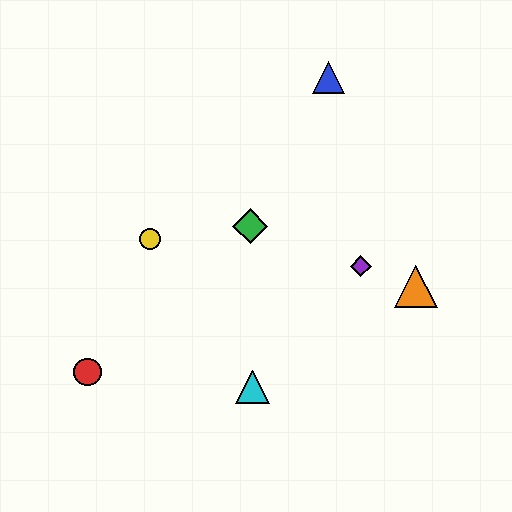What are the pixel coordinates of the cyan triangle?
The cyan triangle is at (252, 387).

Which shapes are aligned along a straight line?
The green diamond, the purple diamond, the orange triangle are aligned along a straight line.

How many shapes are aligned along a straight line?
3 shapes (the green diamond, the purple diamond, the orange triangle) are aligned along a straight line.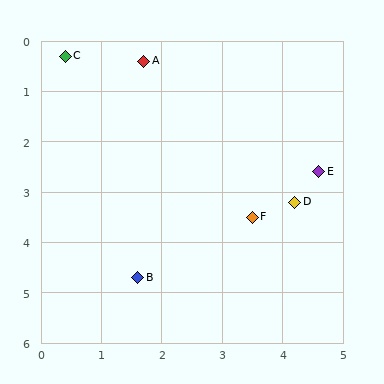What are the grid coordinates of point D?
Point D is at approximately (4.2, 3.2).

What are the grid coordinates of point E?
Point E is at approximately (4.6, 2.6).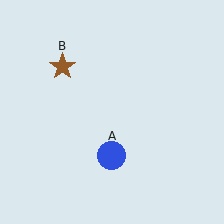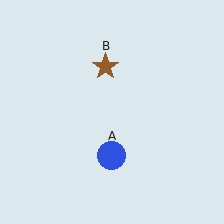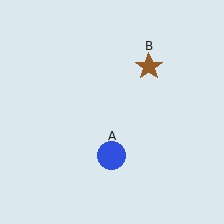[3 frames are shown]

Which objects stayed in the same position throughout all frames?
Blue circle (object A) remained stationary.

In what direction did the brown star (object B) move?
The brown star (object B) moved right.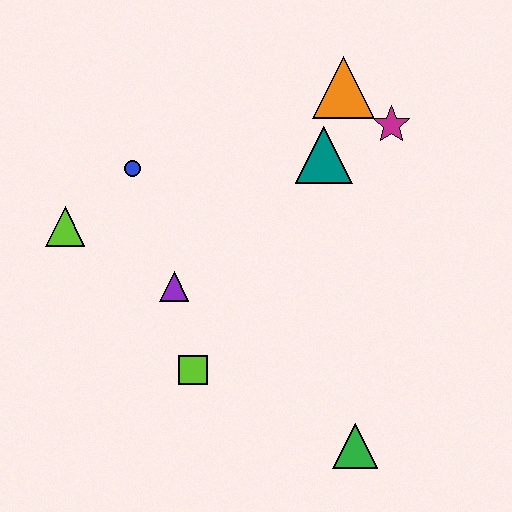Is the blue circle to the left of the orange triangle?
Yes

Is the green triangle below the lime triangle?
Yes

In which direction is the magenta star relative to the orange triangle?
The magenta star is to the right of the orange triangle.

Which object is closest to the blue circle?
The lime triangle is closest to the blue circle.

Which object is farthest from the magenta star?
The lime triangle is farthest from the magenta star.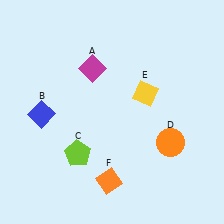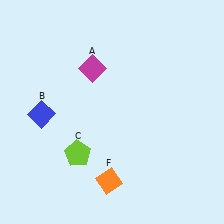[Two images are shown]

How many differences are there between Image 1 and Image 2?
There are 2 differences between the two images.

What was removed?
The orange circle (D), the yellow diamond (E) were removed in Image 2.